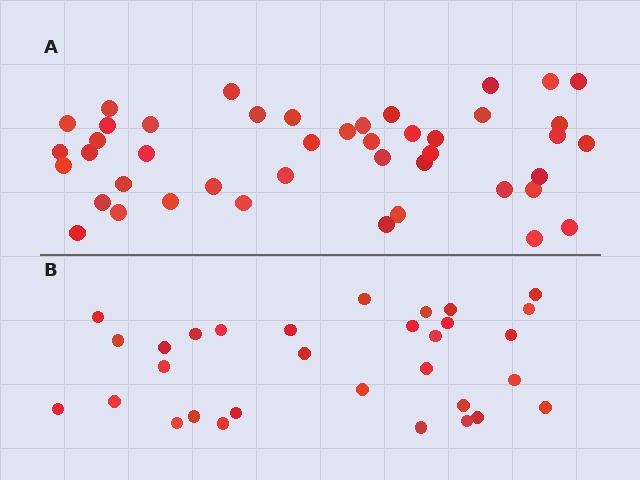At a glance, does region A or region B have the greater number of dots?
Region A (the top region) has more dots.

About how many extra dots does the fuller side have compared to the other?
Region A has approximately 15 more dots than region B.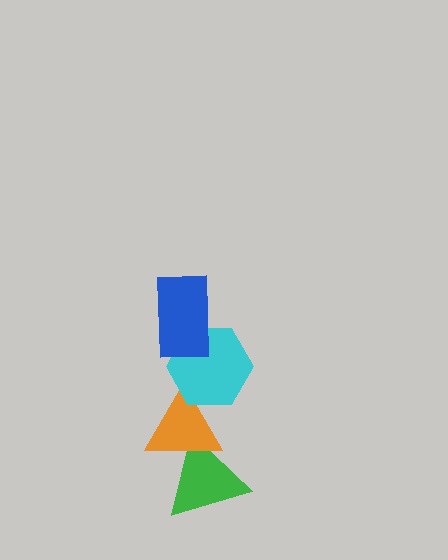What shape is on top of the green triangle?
The orange triangle is on top of the green triangle.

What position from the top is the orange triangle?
The orange triangle is 3rd from the top.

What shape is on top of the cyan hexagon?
The blue rectangle is on top of the cyan hexagon.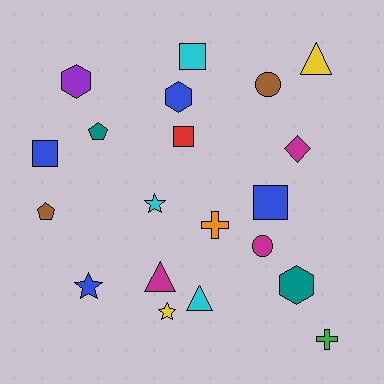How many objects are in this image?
There are 20 objects.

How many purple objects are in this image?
There is 1 purple object.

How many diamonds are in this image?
There is 1 diamond.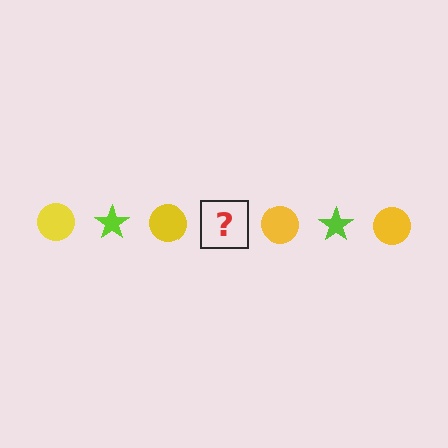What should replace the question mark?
The question mark should be replaced with a lime star.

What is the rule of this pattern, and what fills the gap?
The rule is that the pattern alternates between yellow circle and lime star. The gap should be filled with a lime star.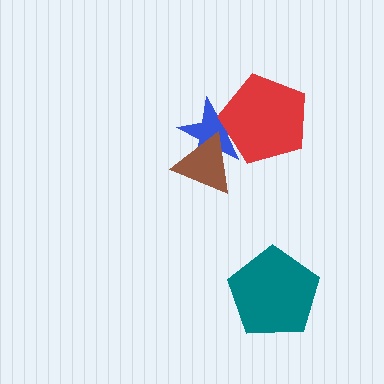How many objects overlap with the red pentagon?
1 object overlaps with the red pentagon.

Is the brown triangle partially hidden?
No, no other shape covers it.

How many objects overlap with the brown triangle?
1 object overlaps with the brown triangle.